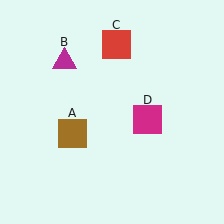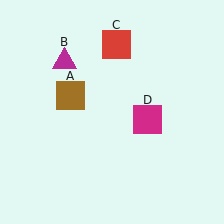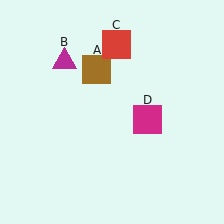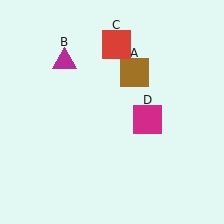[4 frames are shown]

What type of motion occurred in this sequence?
The brown square (object A) rotated clockwise around the center of the scene.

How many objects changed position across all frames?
1 object changed position: brown square (object A).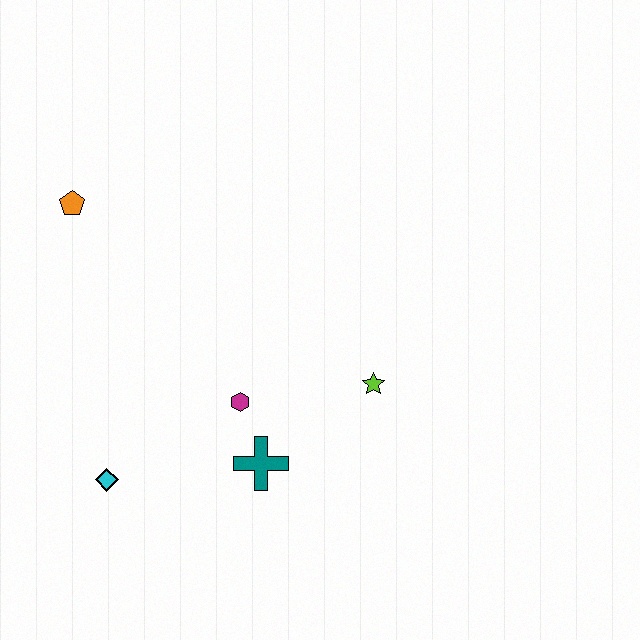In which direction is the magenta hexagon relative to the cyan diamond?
The magenta hexagon is to the right of the cyan diamond.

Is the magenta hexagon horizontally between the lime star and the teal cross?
No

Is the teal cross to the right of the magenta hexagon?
Yes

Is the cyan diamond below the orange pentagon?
Yes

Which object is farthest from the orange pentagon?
The lime star is farthest from the orange pentagon.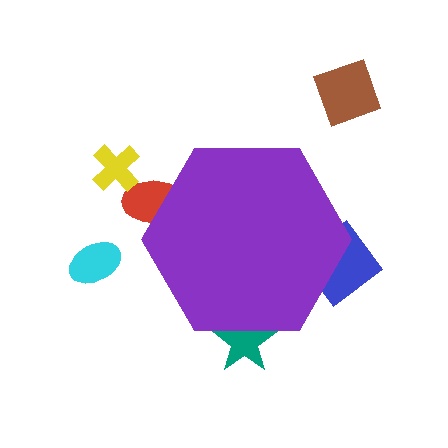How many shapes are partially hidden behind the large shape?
3 shapes are partially hidden.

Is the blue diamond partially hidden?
Yes, the blue diamond is partially hidden behind the purple hexagon.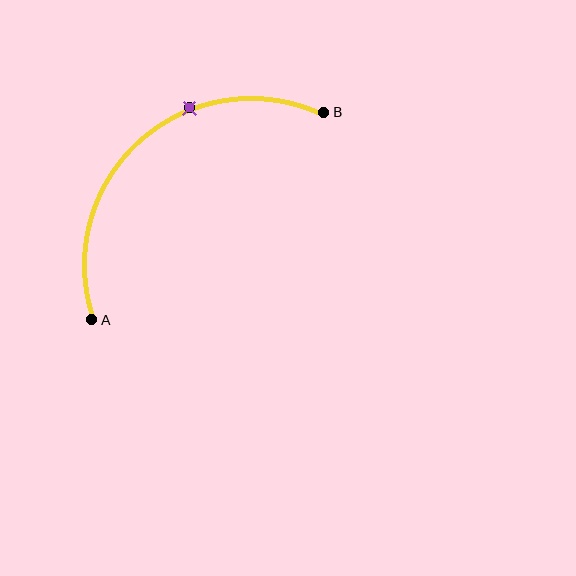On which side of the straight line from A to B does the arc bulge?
The arc bulges above and to the left of the straight line connecting A and B.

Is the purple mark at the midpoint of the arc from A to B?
No. The purple mark lies on the arc but is closer to endpoint B. The arc midpoint would be at the point on the curve equidistant along the arc from both A and B.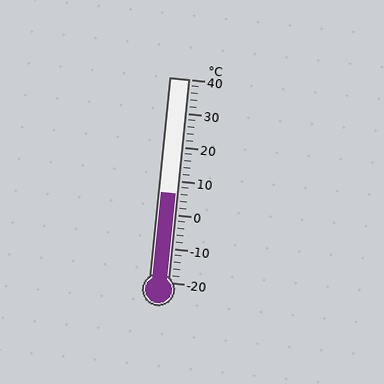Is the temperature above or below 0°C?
The temperature is above 0°C.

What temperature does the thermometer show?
The thermometer shows approximately 6°C.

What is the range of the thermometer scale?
The thermometer scale ranges from -20°C to 40°C.